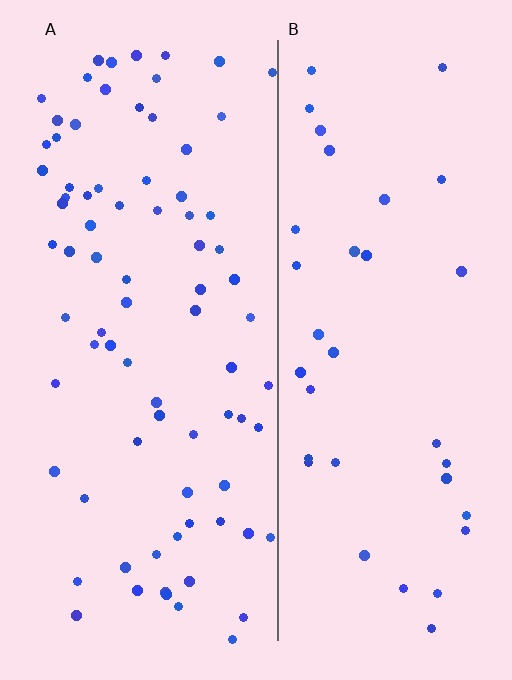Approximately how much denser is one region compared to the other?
Approximately 2.3× — region A over region B.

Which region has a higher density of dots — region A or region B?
A (the left).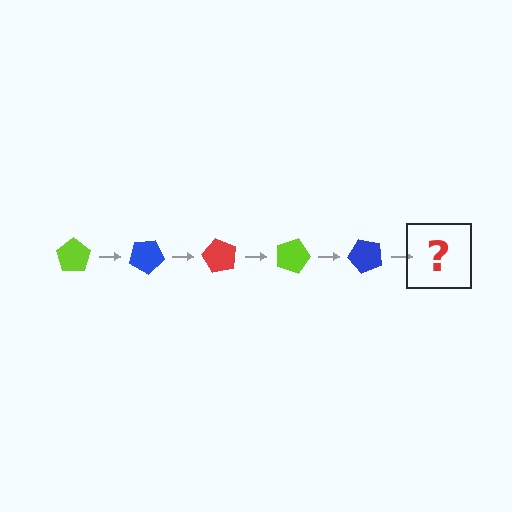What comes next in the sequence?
The next element should be a red pentagon, rotated 150 degrees from the start.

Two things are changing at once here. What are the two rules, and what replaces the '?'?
The two rules are that it rotates 30 degrees each step and the color cycles through lime, blue, and red. The '?' should be a red pentagon, rotated 150 degrees from the start.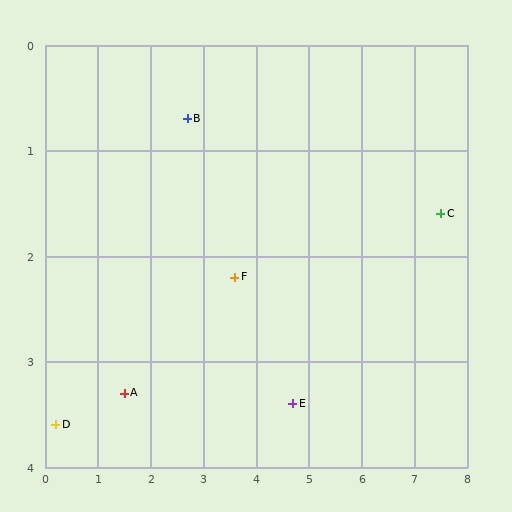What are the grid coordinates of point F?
Point F is at approximately (3.6, 2.2).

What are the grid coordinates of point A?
Point A is at approximately (1.5, 3.3).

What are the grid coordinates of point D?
Point D is at approximately (0.2, 3.6).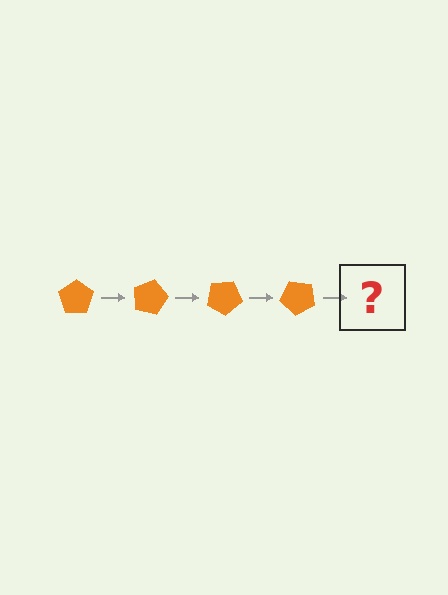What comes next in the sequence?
The next element should be an orange pentagon rotated 60 degrees.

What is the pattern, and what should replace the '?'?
The pattern is that the pentagon rotates 15 degrees each step. The '?' should be an orange pentagon rotated 60 degrees.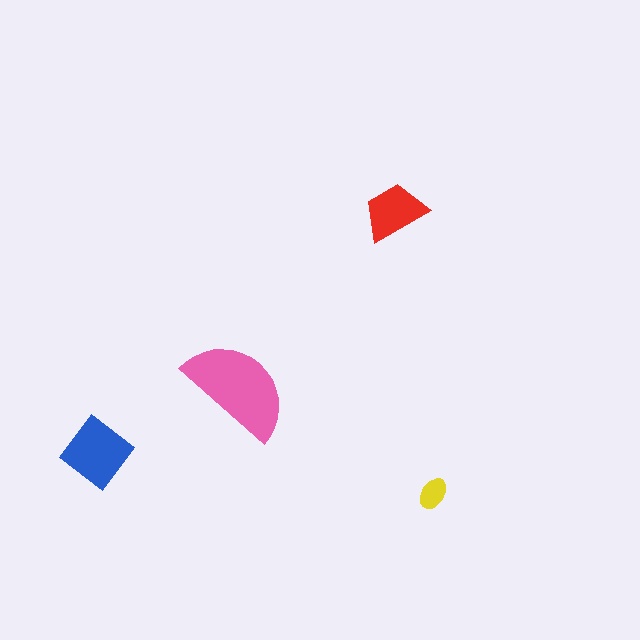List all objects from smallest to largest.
The yellow ellipse, the red trapezoid, the blue diamond, the pink semicircle.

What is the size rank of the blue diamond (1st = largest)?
2nd.